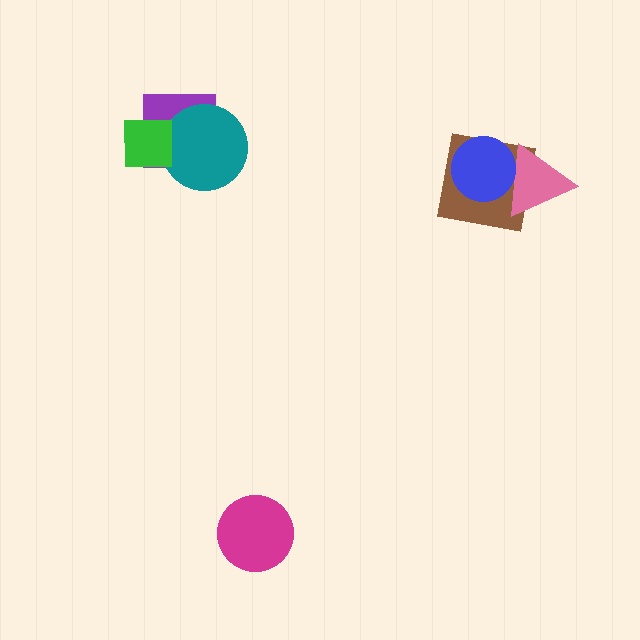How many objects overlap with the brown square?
2 objects overlap with the brown square.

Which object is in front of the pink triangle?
The blue circle is in front of the pink triangle.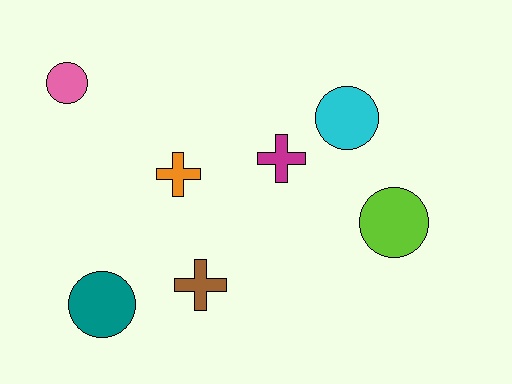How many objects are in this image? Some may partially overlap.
There are 7 objects.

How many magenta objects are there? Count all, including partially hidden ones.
There is 1 magenta object.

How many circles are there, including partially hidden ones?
There are 4 circles.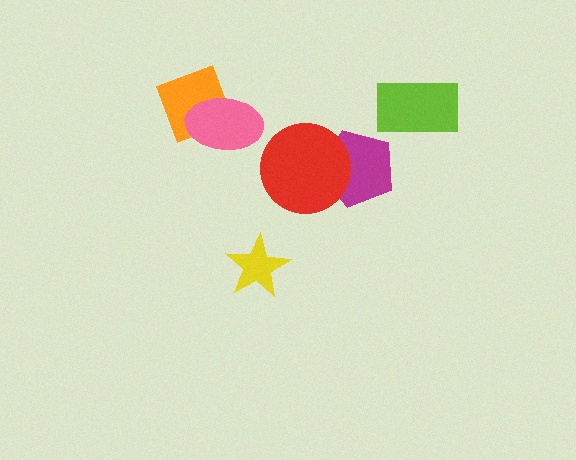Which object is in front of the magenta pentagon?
The red circle is in front of the magenta pentagon.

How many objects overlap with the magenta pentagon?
1 object overlaps with the magenta pentagon.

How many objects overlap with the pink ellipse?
1 object overlaps with the pink ellipse.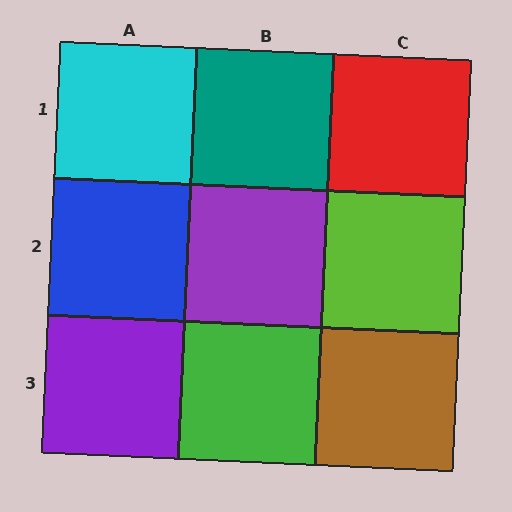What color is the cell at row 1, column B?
Teal.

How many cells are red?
1 cell is red.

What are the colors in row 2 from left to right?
Blue, purple, lime.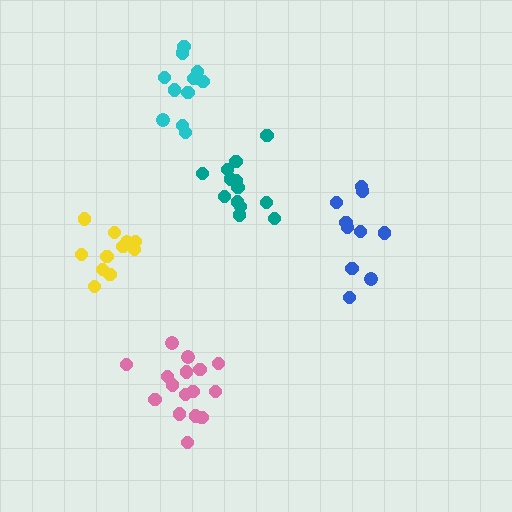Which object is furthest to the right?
The blue cluster is rightmost.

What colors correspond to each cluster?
The clusters are colored: blue, yellow, cyan, teal, pink.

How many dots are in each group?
Group 1: 10 dots, Group 2: 12 dots, Group 3: 11 dots, Group 4: 13 dots, Group 5: 16 dots (62 total).